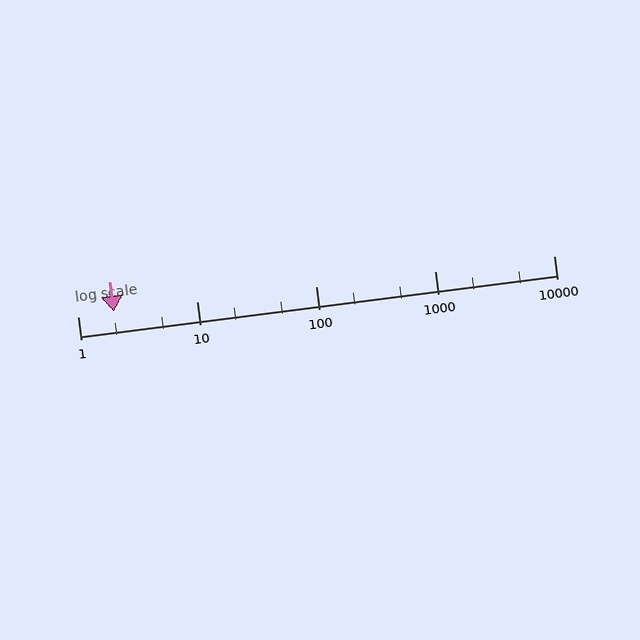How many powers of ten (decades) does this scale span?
The scale spans 4 decades, from 1 to 10000.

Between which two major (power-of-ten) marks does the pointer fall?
The pointer is between 1 and 10.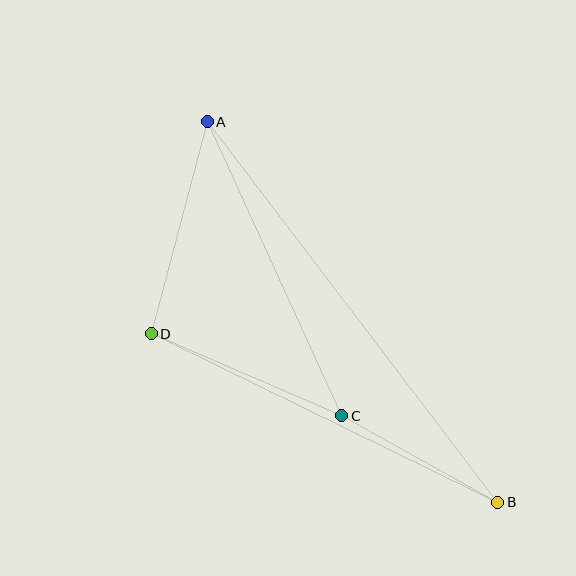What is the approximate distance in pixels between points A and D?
The distance between A and D is approximately 219 pixels.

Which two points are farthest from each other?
Points A and B are farthest from each other.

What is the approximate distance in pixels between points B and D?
The distance between B and D is approximately 385 pixels.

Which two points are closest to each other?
Points B and C are closest to each other.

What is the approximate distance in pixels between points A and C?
The distance between A and C is approximately 323 pixels.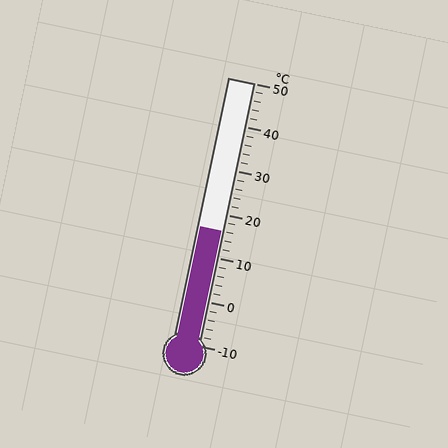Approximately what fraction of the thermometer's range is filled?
The thermometer is filled to approximately 45% of its range.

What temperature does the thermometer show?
The thermometer shows approximately 16°C.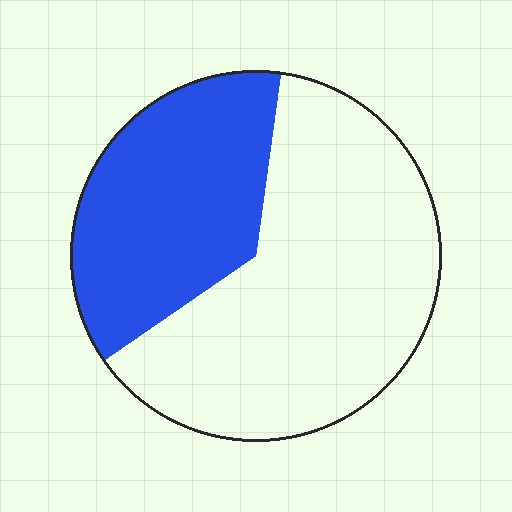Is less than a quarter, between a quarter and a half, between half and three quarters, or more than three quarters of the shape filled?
Between a quarter and a half.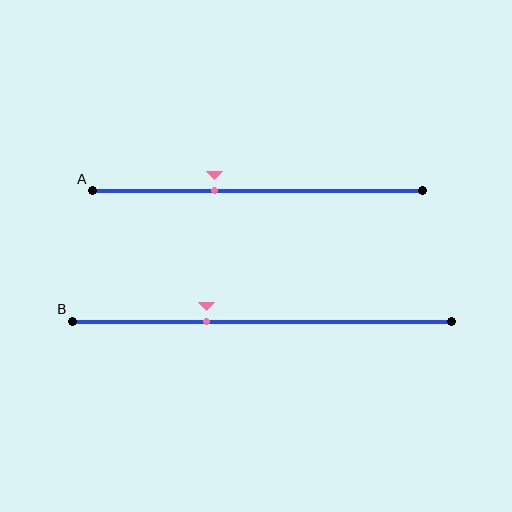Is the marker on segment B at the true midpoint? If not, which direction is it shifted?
No, the marker on segment B is shifted to the left by about 15% of the segment length.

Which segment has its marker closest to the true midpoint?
Segment A has its marker closest to the true midpoint.